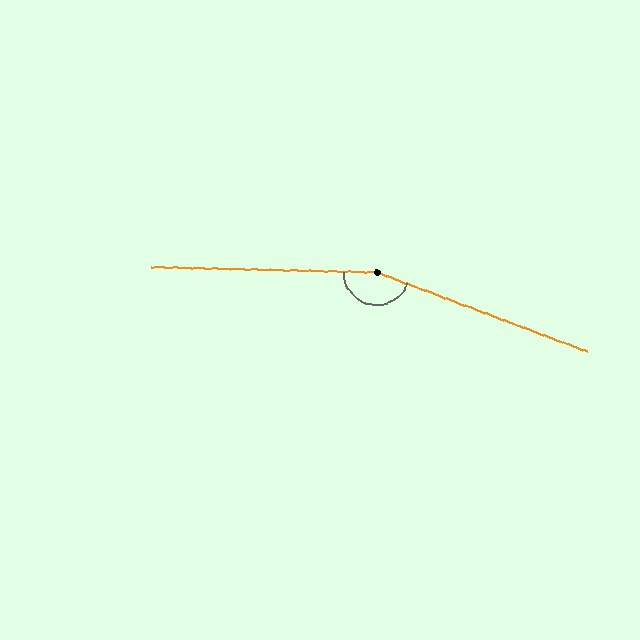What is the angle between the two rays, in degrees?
Approximately 161 degrees.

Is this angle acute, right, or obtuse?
It is obtuse.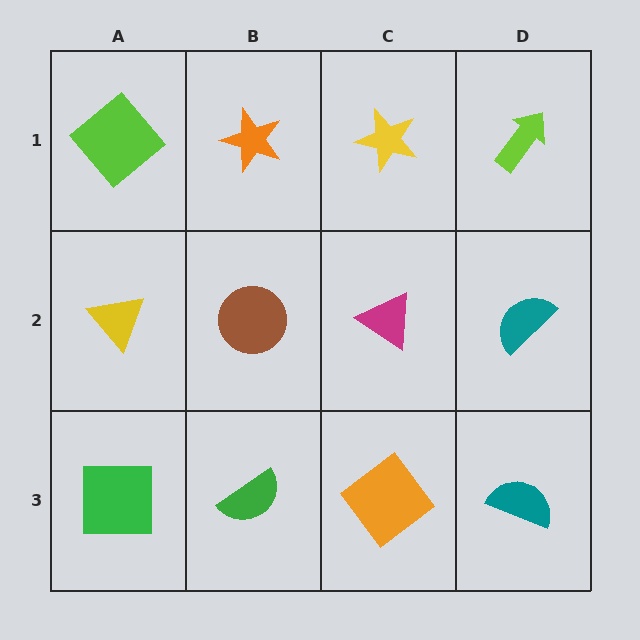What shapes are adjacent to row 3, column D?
A teal semicircle (row 2, column D), an orange diamond (row 3, column C).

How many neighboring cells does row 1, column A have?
2.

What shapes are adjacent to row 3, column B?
A brown circle (row 2, column B), a green square (row 3, column A), an orange diamond (row 3, column C).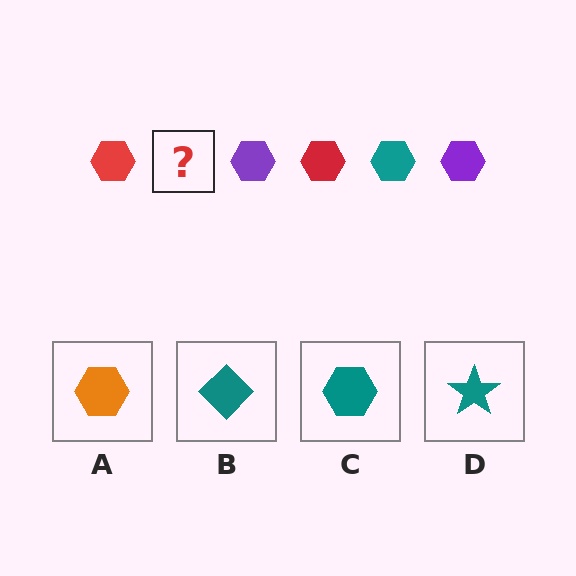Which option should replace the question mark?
Option C.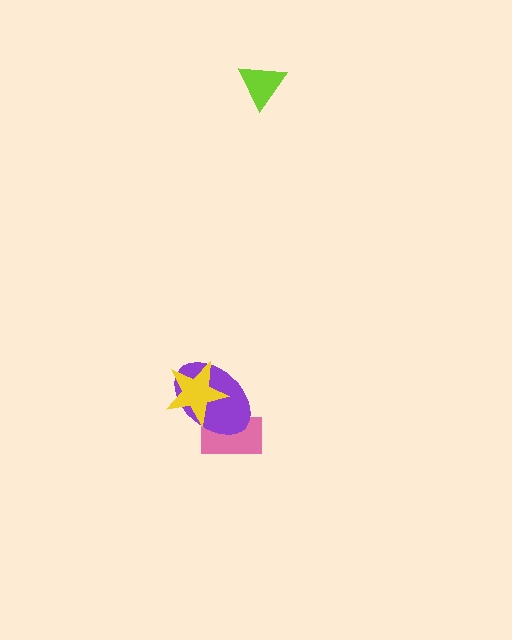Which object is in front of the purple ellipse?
The yellow star is in front of the purple ellipse.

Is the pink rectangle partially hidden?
Yes, it is partially covered by another shape.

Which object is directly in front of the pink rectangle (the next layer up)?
The purple ellipse is directly in front of the pink rectangle.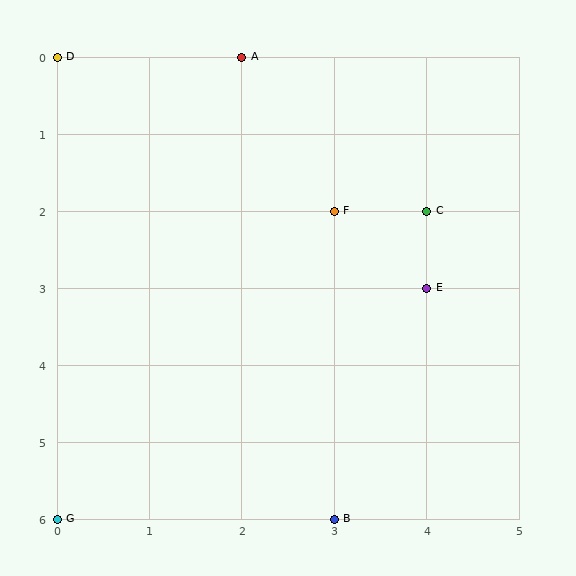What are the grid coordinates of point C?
Point C is at grid coordinates (4, 2).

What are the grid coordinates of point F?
Point F is at grid coordinates (3, 2).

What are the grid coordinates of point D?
Point D is at grid coordinates (0, 0).